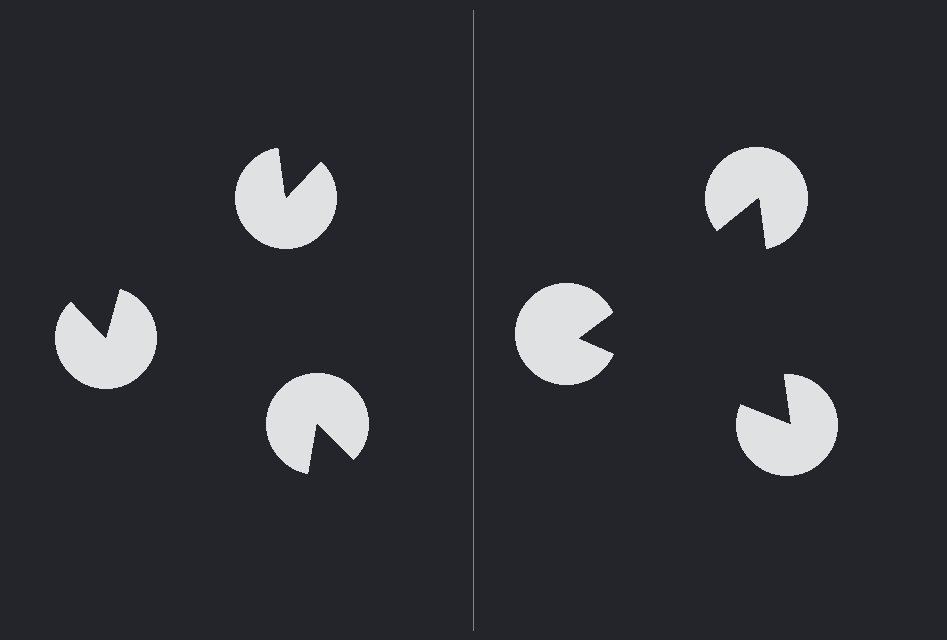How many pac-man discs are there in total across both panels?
6 — 3 on each side.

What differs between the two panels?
The pac-man discs are positioned identically on both sides; only the wedge orientations differ. On the right they align to a triangle; on the left they are misaligned.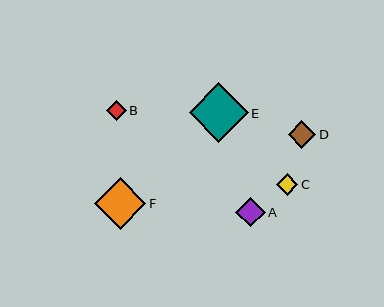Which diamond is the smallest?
Diamond B is the smallest with a size of approximately 20 pixels.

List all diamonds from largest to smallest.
From largest to smallest: E, F, A, D, C, B.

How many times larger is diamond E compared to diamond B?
Diamond E is approximately 3.0 times the size of diamond B.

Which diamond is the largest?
Diamond E is the largest with a size of approximately 59 pixels.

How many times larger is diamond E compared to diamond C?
Diamond E is approximately 2.8 times the size of diamond C.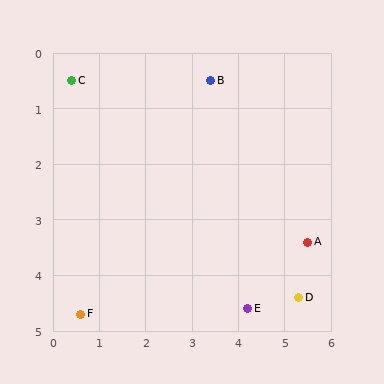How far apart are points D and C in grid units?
Points D and C are about 6.3 grid units apart.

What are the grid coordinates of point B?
Point B is at approximately (3.4, 0.5).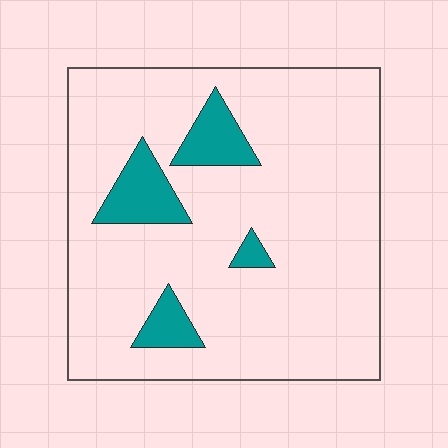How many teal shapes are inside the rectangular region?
4.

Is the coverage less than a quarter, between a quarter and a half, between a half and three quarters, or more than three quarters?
Less than a quarter.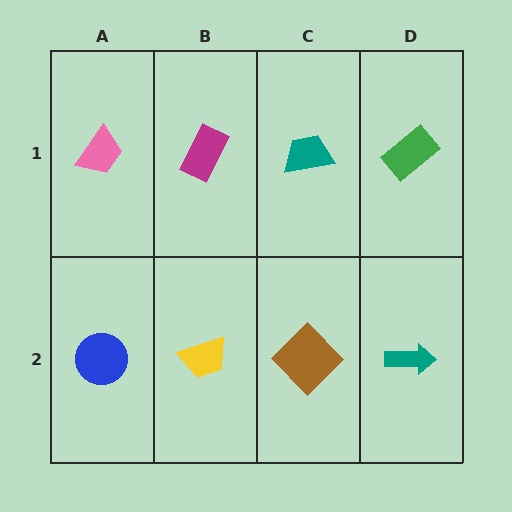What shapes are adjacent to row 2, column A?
A pink trapezoid (row 1, column A), a yellow trapezoid (row 2, column B).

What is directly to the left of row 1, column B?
A pink trapezoid.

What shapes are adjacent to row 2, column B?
A magenta rectangle (row 1, column B), a blue circle (row 2, column A), a brown diamond (row 2, column C).